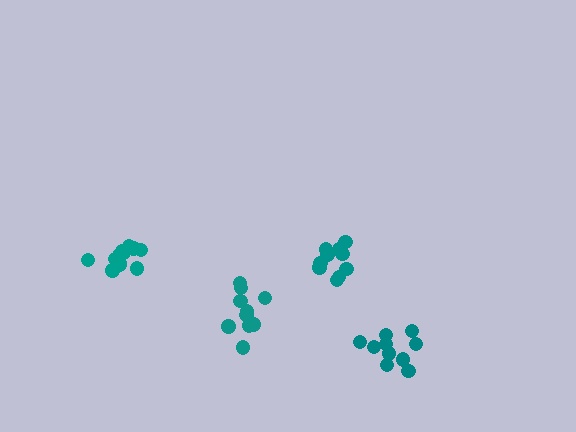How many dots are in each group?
Group 1: 12 dots, Group 2: 10 dots, Group 3: 10 dots, Group 4: 10 dots (42 total).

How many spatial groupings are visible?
There are 4 spatial groupings.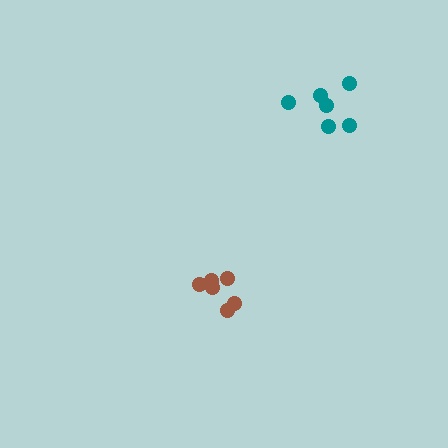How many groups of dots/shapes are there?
There are 2 groups.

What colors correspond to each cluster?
The clusters are colored: brown, teal.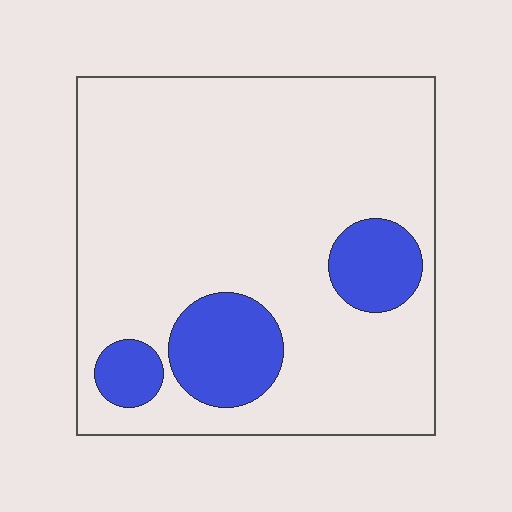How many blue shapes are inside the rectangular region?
3.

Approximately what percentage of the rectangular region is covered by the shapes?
Approximately 15%.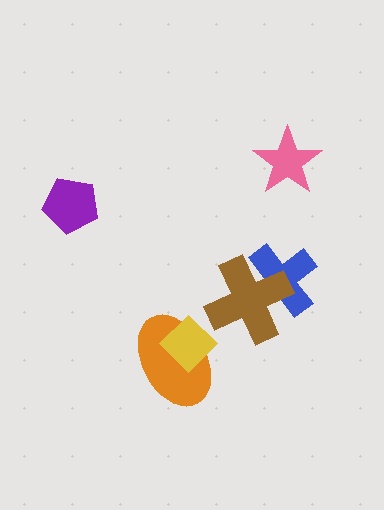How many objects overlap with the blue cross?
1 object overlaps with the blue cross.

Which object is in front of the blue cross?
The brown cross is in front of the blue cross.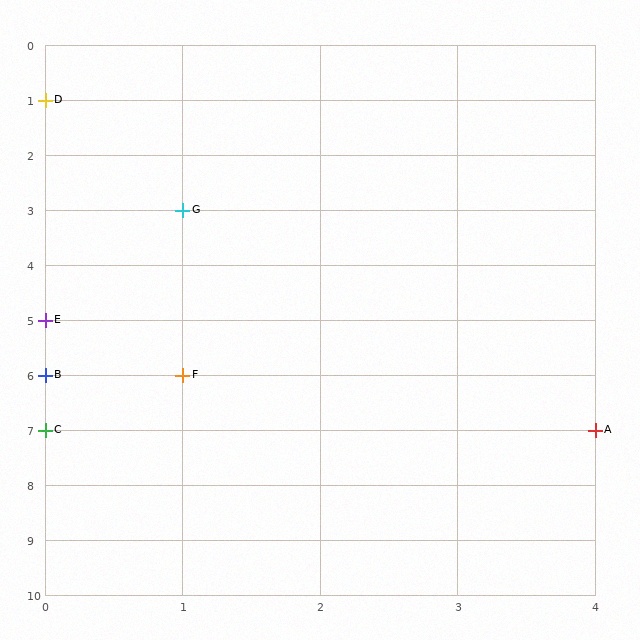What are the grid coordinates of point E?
Point E is at grid coordinates (0, 5).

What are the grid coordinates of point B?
Point B is at grid coordinates (0, 6).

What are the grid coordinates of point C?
Point C is at grid coordinates (0, 7).